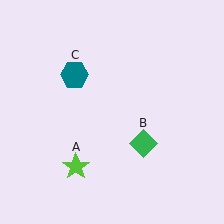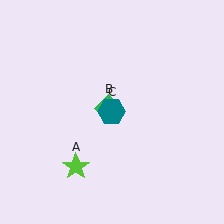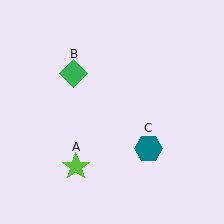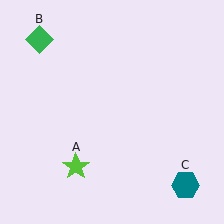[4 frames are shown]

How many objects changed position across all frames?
2 objects changed position: green diamond (object B), teal hexagon (object C).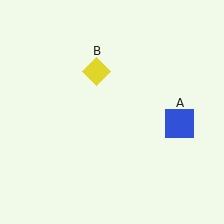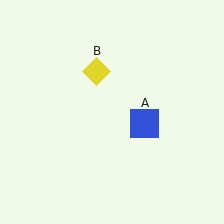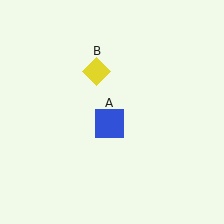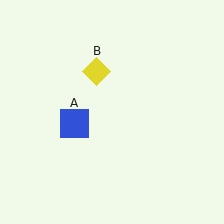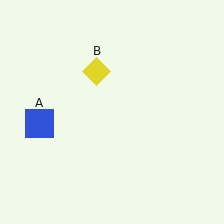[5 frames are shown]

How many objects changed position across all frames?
1 object changed position: blue square (object A).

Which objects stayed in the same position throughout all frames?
Yellow diamond (object B) remained stationary.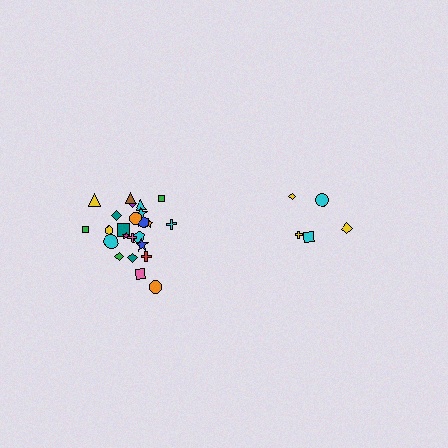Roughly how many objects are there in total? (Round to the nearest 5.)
Roughly 30 objects in total.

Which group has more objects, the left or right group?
The left group.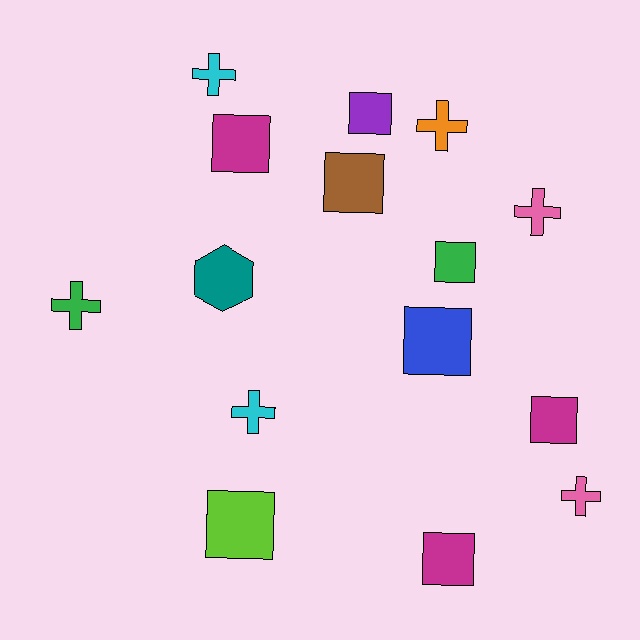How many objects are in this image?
There are 15 objects.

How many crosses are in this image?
There are 6 crosses.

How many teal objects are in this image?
There is 1 teal object.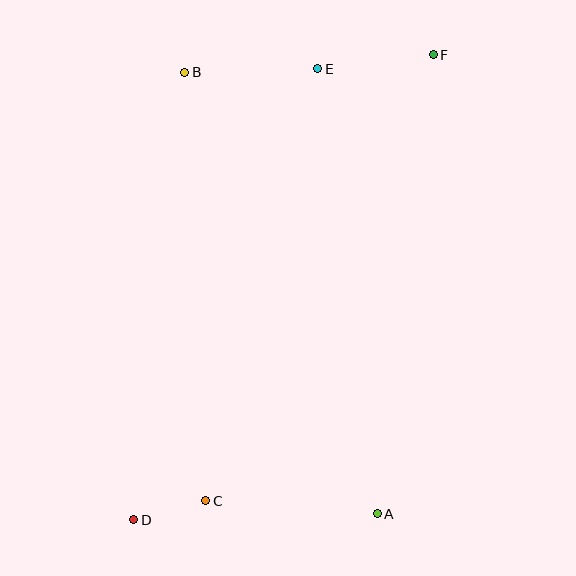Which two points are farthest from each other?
Points D and F are farthest from each other.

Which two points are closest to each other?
Points C and D are closest to each other.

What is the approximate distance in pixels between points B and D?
The distance between B and D is approximately 451 pixels.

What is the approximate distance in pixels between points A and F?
The distance between A and F is approximately 463 pixels.